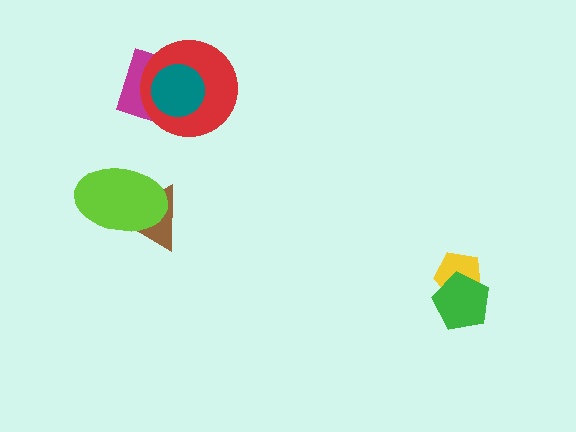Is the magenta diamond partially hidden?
Yes, it is partially covered by another shape.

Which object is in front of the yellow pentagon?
The green pentagon is in front of the yellow pentagon.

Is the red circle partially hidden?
Yes, it is partially covered by another shape.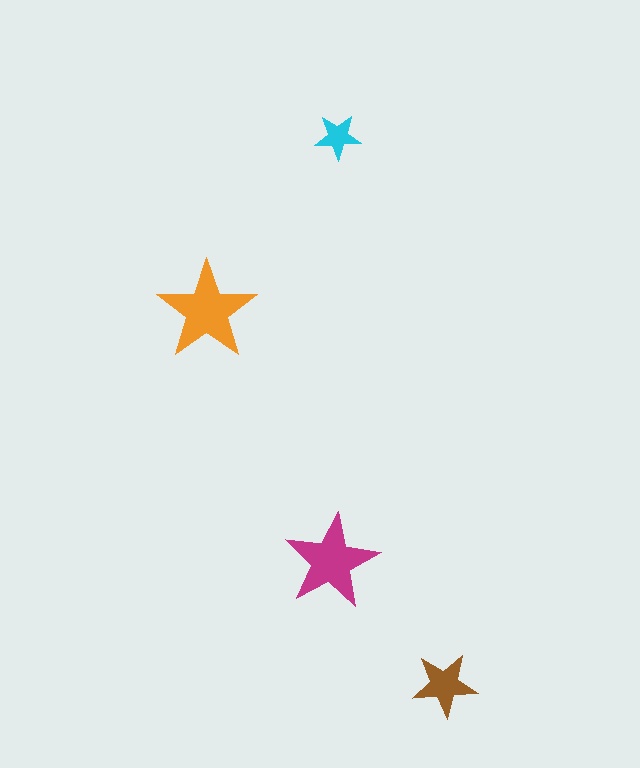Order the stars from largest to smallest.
the orange one, the magenta one, the brown one, the cyan one.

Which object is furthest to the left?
The orange star is leftmost.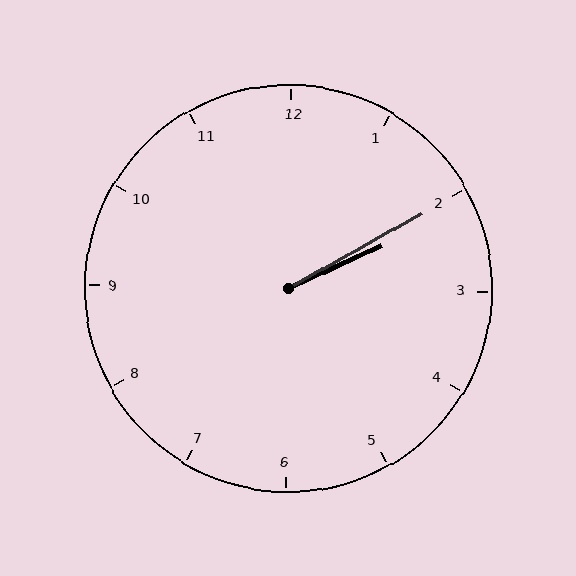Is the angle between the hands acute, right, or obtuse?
It is acute.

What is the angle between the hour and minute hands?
Approximately 5 degrees.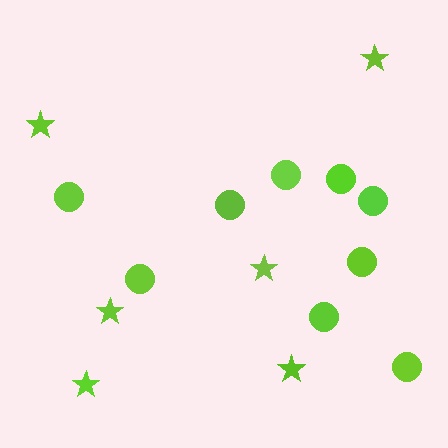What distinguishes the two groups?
There are 2 groups: one group of stars (6) and one group of circles (9).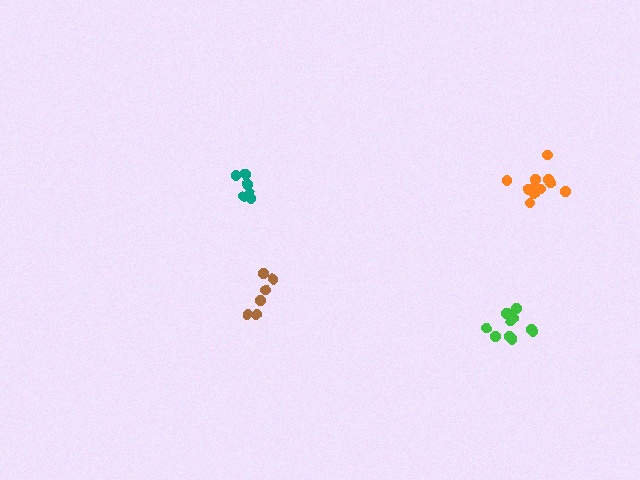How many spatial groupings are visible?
There are 4 spatial groupings.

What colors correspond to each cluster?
The clusters are colored: orange, brown, green, teal.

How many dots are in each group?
Group 1: 11 dots, Group 2: 6 dots, Group 3: 12 dots, Group 4: 6 dots (35 total).